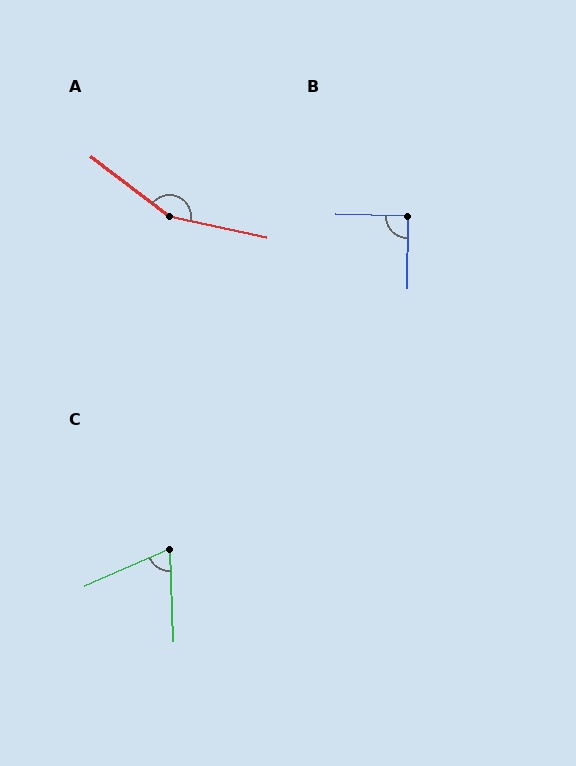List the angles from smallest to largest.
C (68°), B (91°), A (155°).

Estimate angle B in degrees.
Approximately 91 degrees.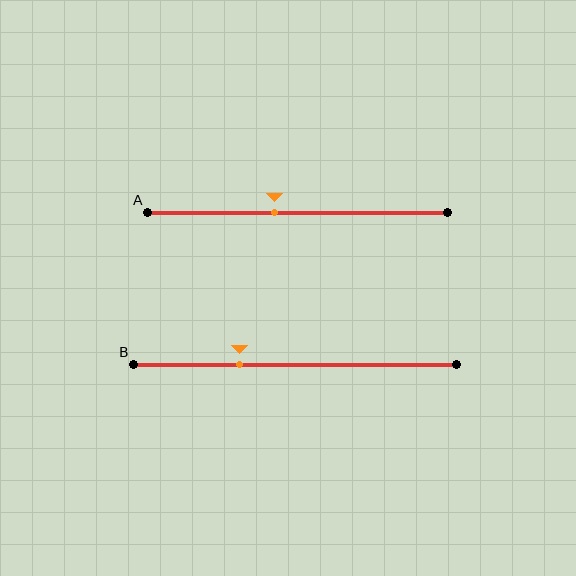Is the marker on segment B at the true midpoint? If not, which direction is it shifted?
No, the marker on segment B is shifted to the left by about 17% of the segment length.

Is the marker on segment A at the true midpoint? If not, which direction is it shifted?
No, the marker on segment A is shifted to the left by about 8% of the segment length.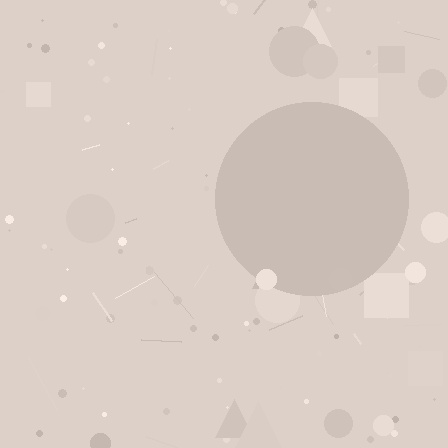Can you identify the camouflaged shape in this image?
The camouflaged shape is a circle.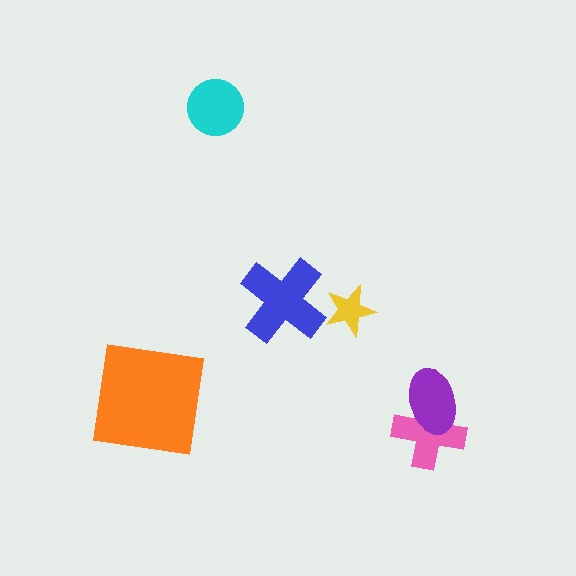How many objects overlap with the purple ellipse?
1 object overlaps with the purple ellipse.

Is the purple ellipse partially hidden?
No, no other shape covers it.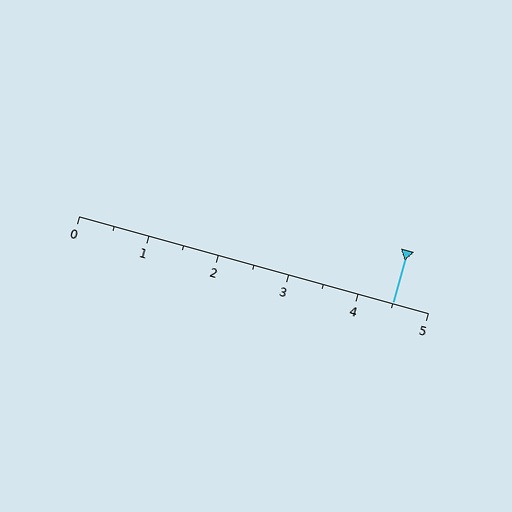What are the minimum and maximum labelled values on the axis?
The axis runs from 0 to 5.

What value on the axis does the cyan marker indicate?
The marker indicates approximately 4.5.